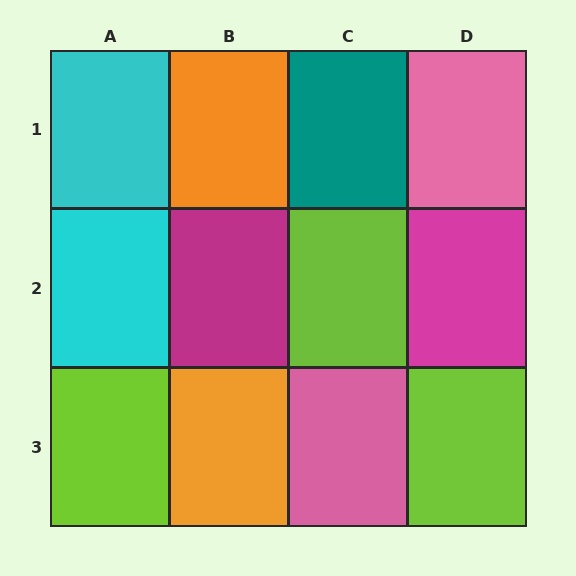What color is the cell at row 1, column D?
Pink.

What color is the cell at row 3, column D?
Lime.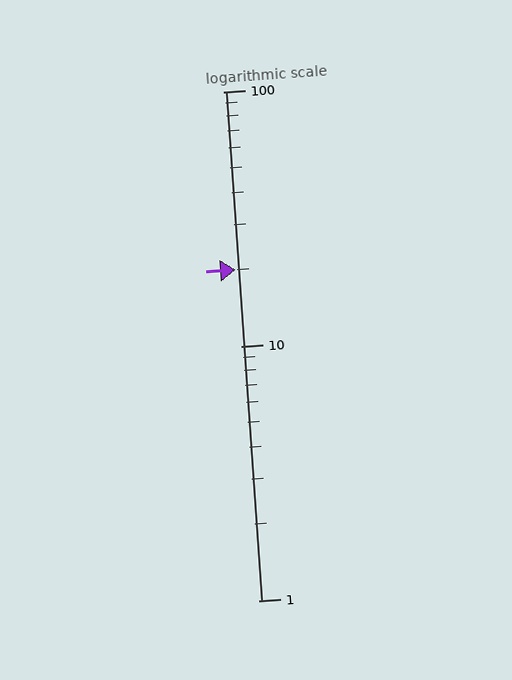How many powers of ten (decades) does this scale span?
The scale spans 2 decades, from 1 to 100.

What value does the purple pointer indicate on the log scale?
The pointer indicates approximately 20.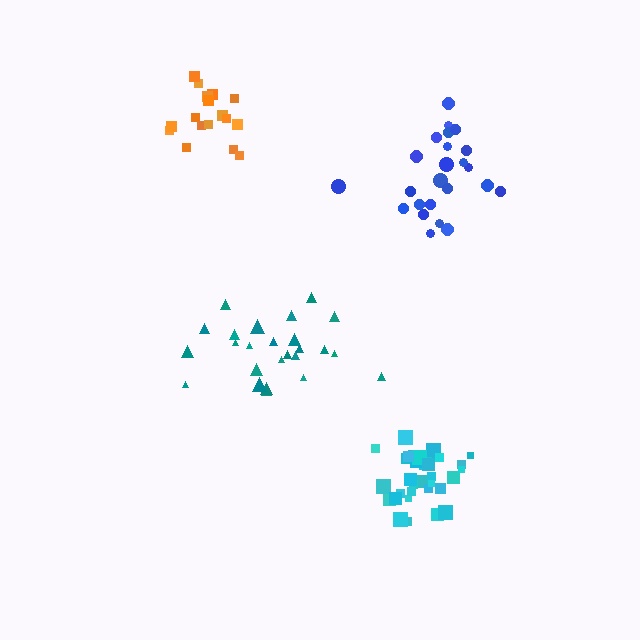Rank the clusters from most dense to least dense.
cyan, orange, teal, blue.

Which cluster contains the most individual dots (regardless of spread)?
Cyan (34).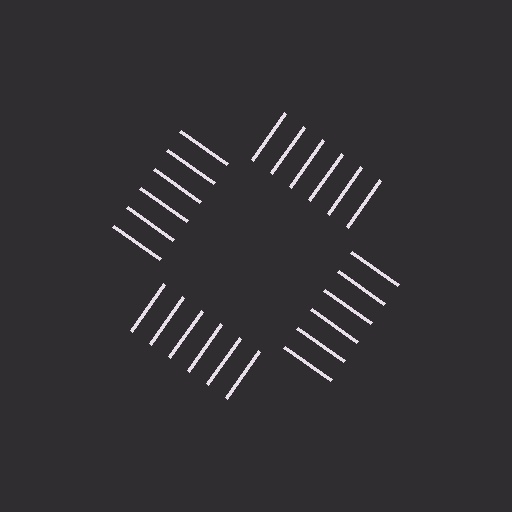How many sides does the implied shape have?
4 sides — the line-ends trace a square.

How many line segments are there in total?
24 — 6 along each of the 4 edges.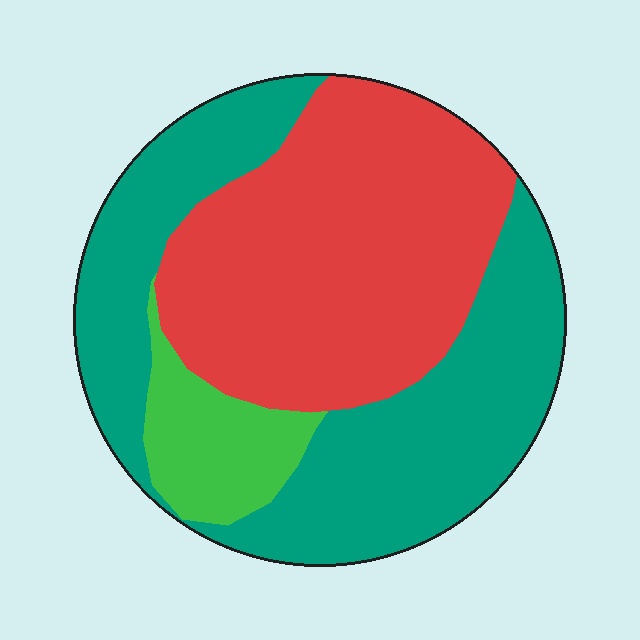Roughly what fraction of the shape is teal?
Teal covers 46% of the shape.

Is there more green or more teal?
Teal.